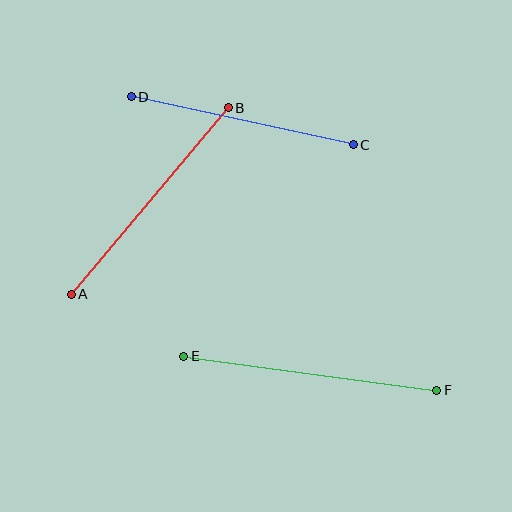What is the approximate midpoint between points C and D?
The midpoint is at approximately (242, 121) pixels.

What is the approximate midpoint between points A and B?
The midpoint is at approximately (150, 201) pixels.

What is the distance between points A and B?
The distance is approximately 244 pixels.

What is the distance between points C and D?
The distance is approximately 227 pixels.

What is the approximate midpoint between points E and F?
The midpoint is at approximately (310, 373) pixels.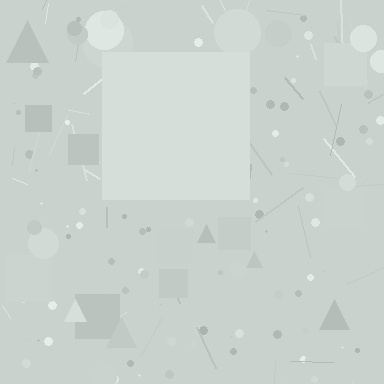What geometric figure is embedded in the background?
A square is embedded in the background.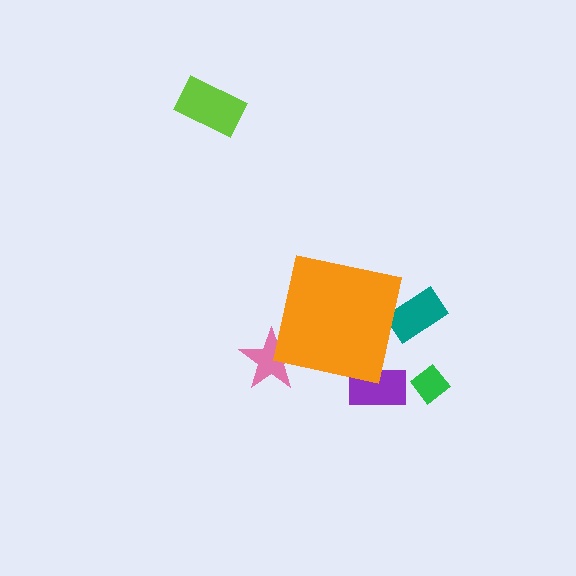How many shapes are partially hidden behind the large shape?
3 shapes are partially hidden.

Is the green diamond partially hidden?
No, the green diamond is fully visible.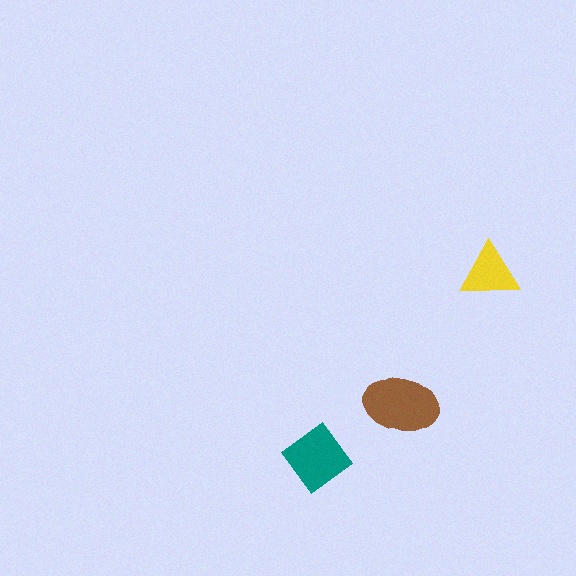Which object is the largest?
The brown ellipse.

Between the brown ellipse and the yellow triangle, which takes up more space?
The brown ellipse.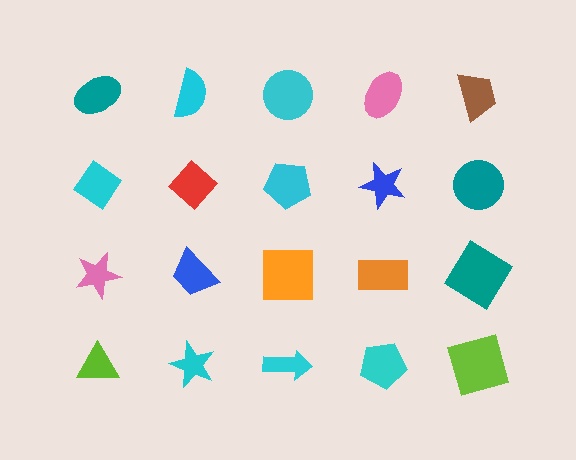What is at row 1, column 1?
A teal ellipse.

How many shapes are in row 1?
5 shapes.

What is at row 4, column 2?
A cyan star.